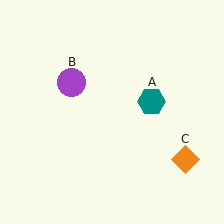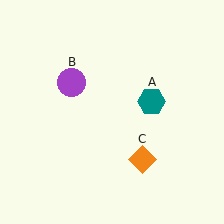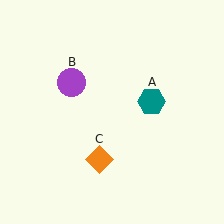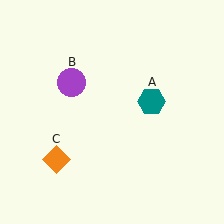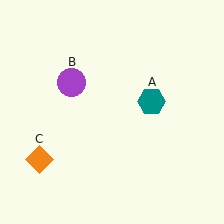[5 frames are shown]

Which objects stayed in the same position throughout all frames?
Teal hexagon (object A) and purple circle (object B) remained stationary.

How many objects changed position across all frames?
1 object changed position: orange diamond (object C).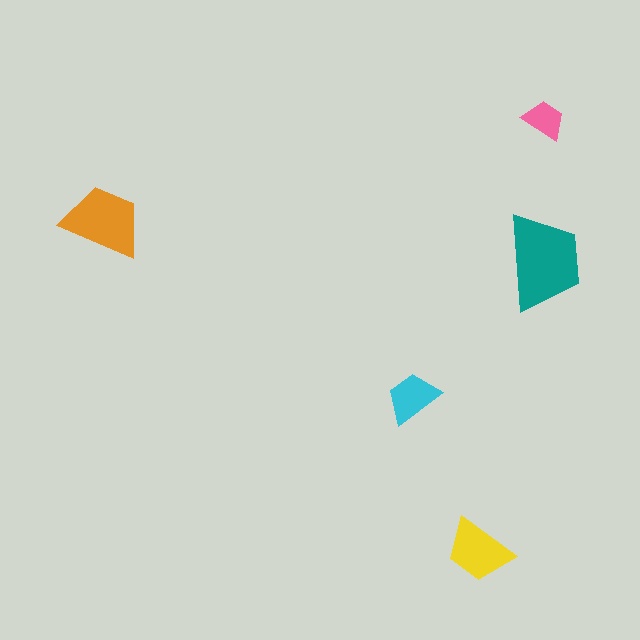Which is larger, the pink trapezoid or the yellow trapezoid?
The yellow one.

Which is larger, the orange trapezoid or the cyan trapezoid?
The orange one.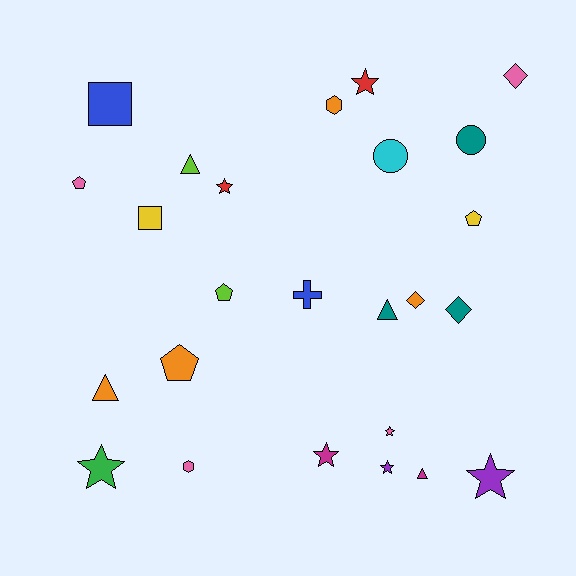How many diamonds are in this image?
There are 3 diamonds.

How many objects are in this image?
There are 25 objects.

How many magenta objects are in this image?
There are 2 magenta objects.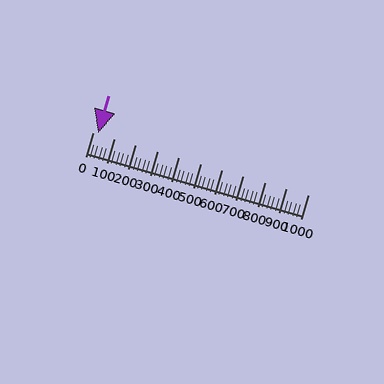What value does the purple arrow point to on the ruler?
The purple arrow points to approximately 23.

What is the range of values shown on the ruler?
The ruler shows values from 0 to 1000.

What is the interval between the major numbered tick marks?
The major tick marks are spaced 100 units apart.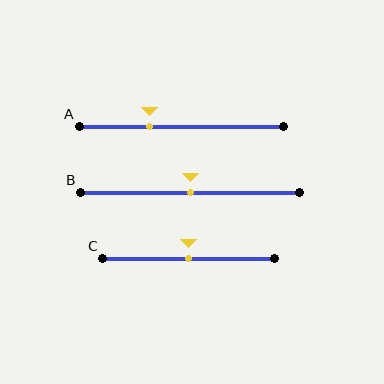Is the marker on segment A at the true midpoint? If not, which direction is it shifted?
No, the marker on segment A is shifted to the left by about 16% of the segment length.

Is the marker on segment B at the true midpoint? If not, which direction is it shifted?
Yes, the marker on segment B is at the true midpoint.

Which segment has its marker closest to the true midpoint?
Segment B has its marker closest to the true midpoint.